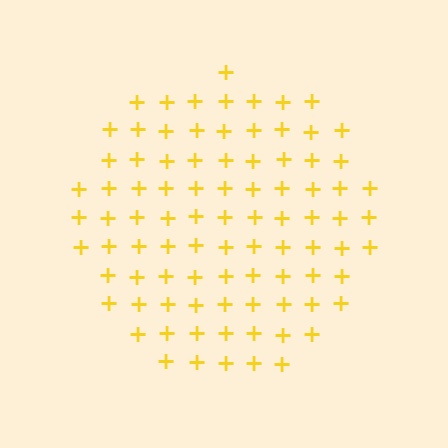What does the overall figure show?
The overall figure shows a circle.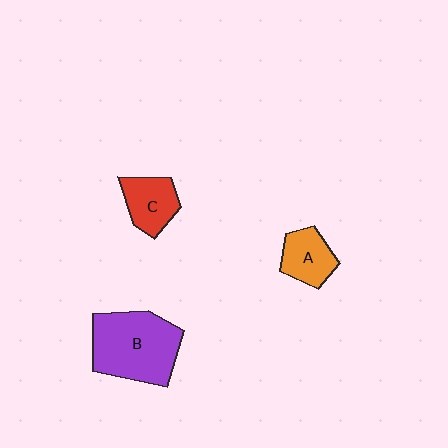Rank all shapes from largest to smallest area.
From largest to smallest: B (purple), C (red), A (orange).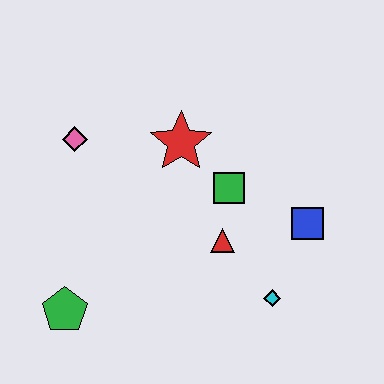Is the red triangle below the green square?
Yes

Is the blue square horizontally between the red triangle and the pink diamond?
No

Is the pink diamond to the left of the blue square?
Yes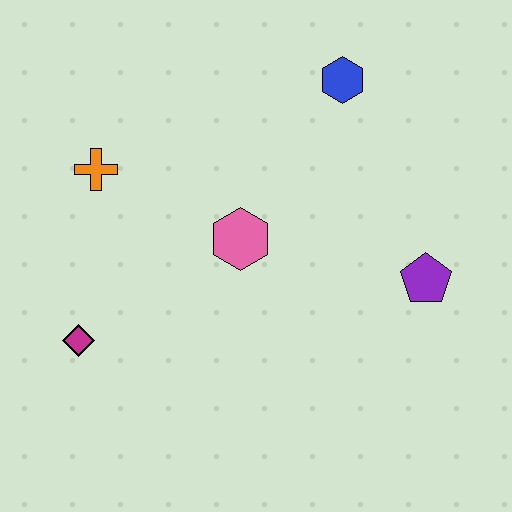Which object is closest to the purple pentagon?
The pink hexagon is closest to the purple pentagon.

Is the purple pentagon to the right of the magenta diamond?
Yes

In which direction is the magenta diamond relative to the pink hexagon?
The magenta diamond is to the left of the pink hexagon.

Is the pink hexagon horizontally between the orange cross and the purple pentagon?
Yes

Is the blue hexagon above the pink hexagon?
Yes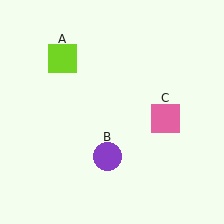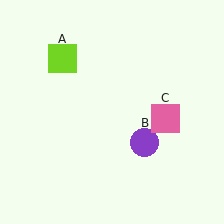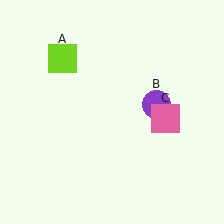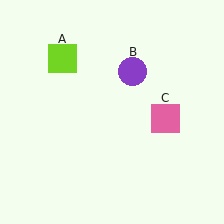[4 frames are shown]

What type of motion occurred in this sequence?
The purple circle (object B) rotated counterclockwise around the center of the scene.